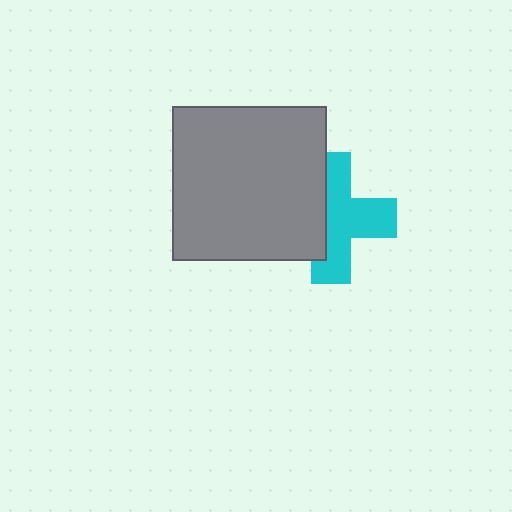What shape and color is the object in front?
The object in front is a gray square.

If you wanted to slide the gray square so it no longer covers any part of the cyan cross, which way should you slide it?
Slide it left — that is the most direct way to separate the two shapes.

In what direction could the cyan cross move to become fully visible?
The cyan cross could move right. That would shift it out from behind the gray square entirely.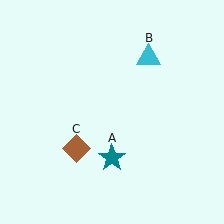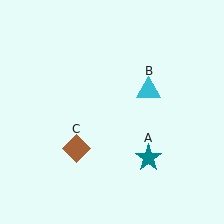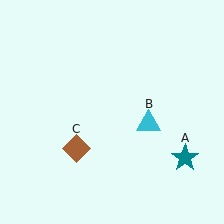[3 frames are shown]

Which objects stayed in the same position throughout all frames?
Brown diamond (object C) remained stationary.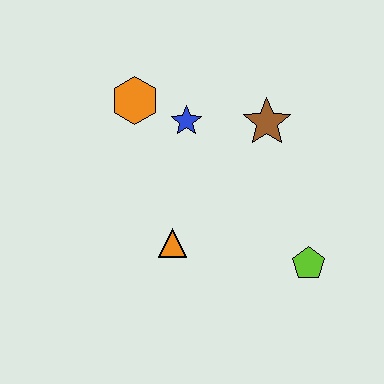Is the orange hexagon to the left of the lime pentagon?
Yes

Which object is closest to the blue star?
The orange hexagon is closest to the blue star.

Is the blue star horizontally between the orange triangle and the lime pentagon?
Yes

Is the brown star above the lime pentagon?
Yes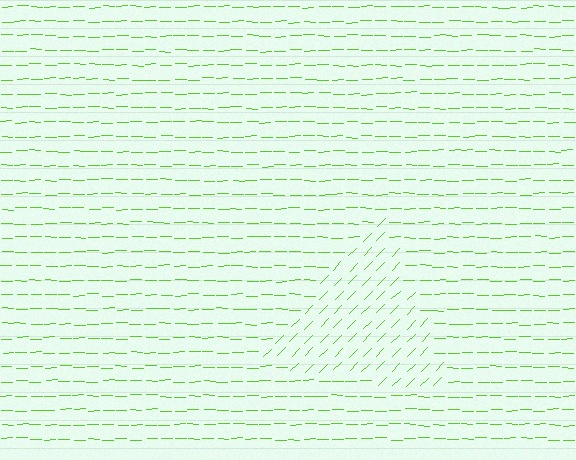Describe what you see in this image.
The image is filled with small lime line segments. A triangle region in the image has lines oriented differently from the surrounding lines, creating a visible texture boundary.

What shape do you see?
I see a triangle.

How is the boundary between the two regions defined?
The boundary is defined purely by a change in line orientation (approximately 45 degrees difference). All lines are the same color and thickness.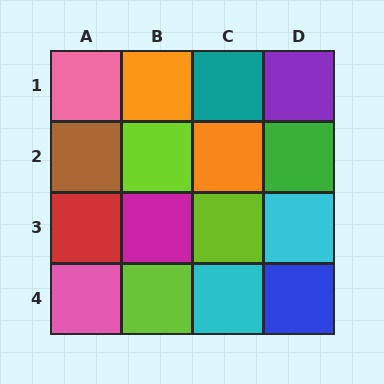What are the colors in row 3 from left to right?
Red, magenta, lime, cyan.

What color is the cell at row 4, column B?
Lime.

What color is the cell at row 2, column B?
Lime.